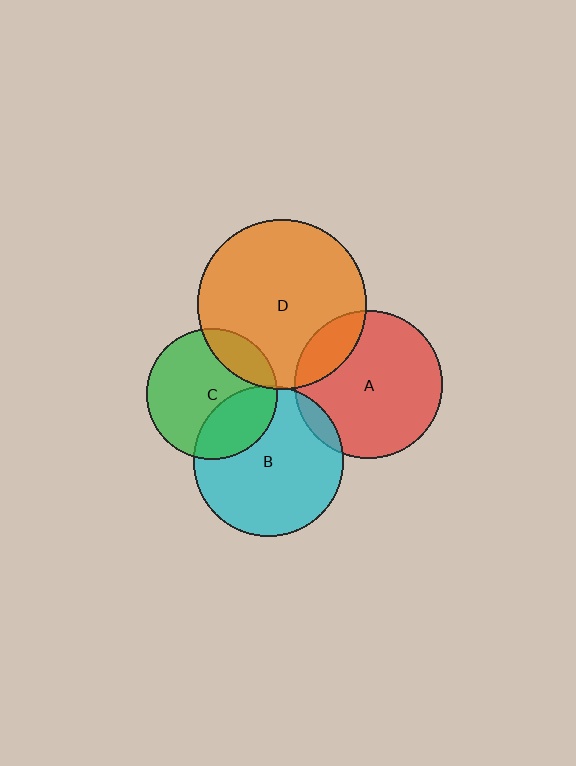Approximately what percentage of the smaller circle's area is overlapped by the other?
Approximately 5%.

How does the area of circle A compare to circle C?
Approximately 1.3 times.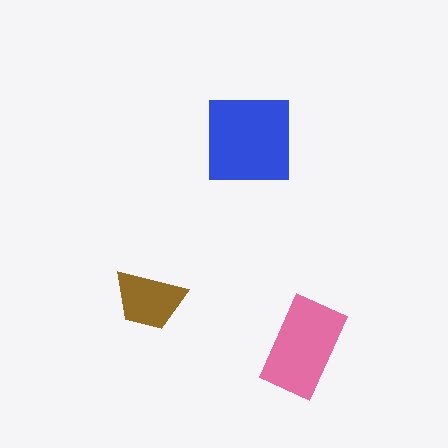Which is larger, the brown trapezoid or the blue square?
The blue square.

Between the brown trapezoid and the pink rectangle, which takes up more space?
The pink rectangle.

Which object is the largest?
The blue square.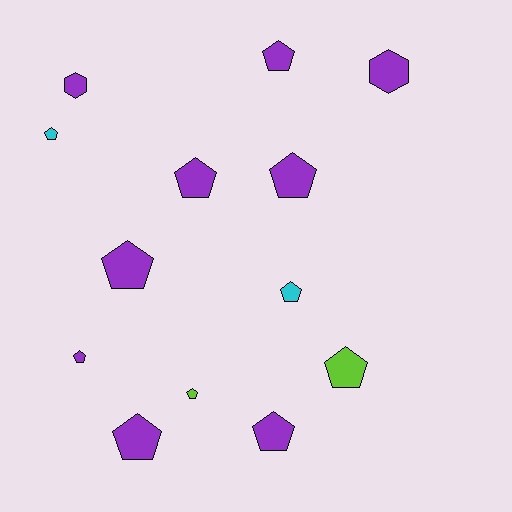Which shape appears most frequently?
Pentagon, with 11 objects.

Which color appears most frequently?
Purple, with 9 objects.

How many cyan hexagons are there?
There are no cyan hexagons.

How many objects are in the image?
There are 13 objects.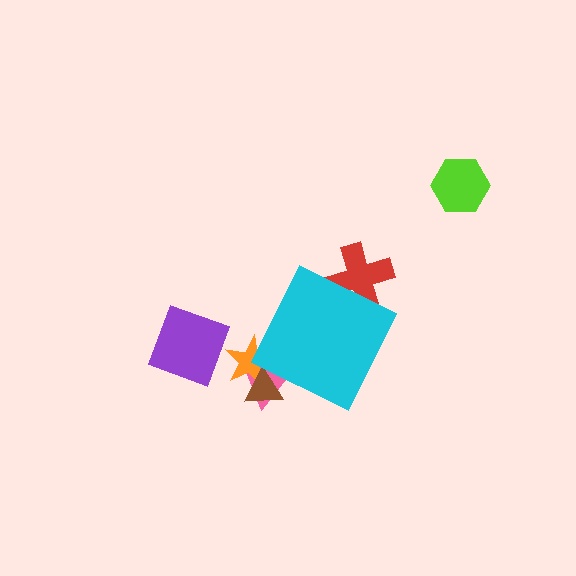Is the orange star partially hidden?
Yes, the orange star is partially hidden behind the cyan diamond.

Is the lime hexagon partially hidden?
No, the lime hexagon is fully visible.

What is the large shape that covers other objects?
A cyan diamond.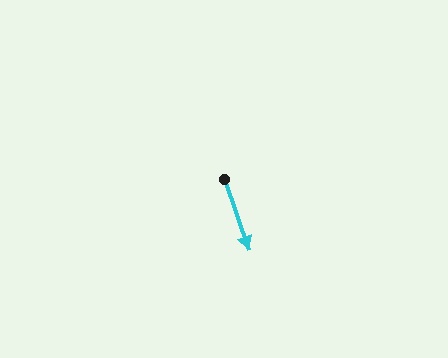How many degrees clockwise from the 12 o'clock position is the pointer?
Approximately 161 degrees.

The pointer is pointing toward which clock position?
Roughly 5 o'clock.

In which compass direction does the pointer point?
South.